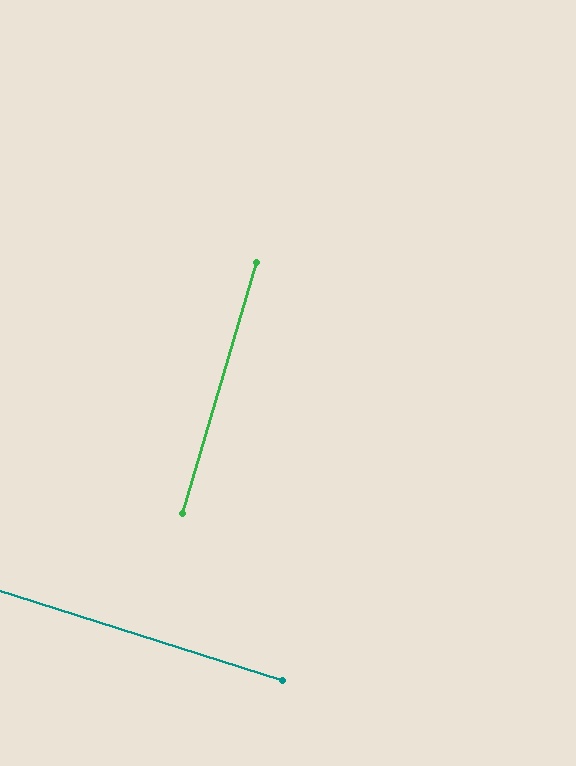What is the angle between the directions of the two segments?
Approximately 89 degrees.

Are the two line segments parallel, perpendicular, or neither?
Perpendicular — they meet at approximately 89°.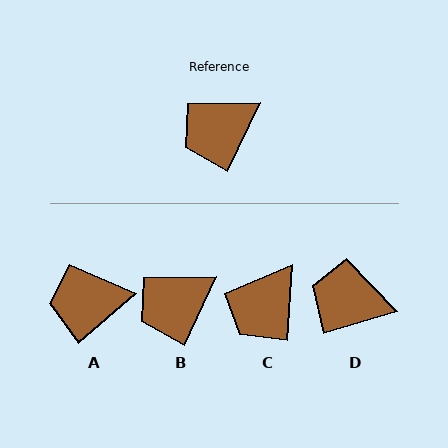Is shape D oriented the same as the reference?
No, it is off by about 48 degrees.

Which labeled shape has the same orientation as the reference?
B.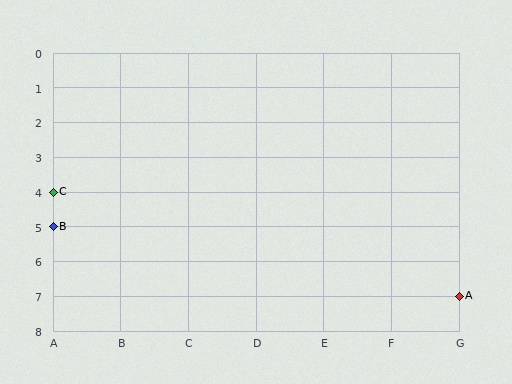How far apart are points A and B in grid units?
Points A and B are 6 columns and 2 rows apart (about 6.3 grid units diagonally).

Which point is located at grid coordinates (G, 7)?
Point A is at (G, 7).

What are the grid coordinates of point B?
Point B is at grid coordinates (A, 5).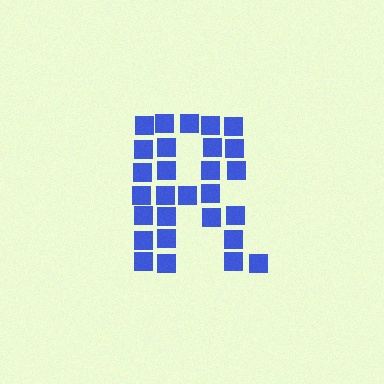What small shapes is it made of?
It is made of small squares.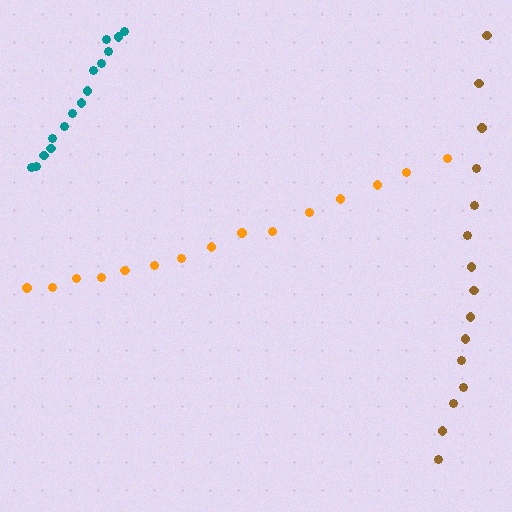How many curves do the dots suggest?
There are 3 distinct paths.